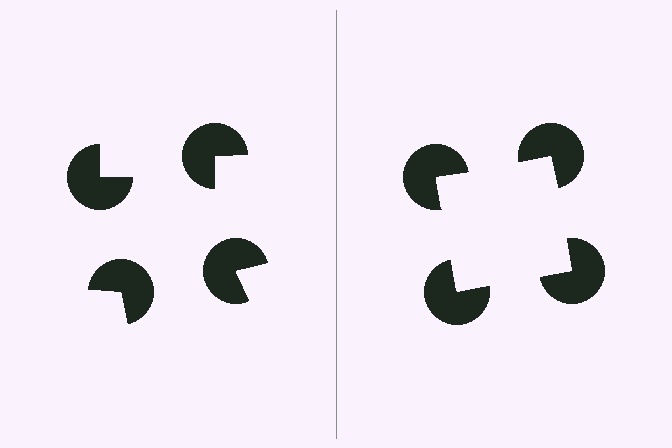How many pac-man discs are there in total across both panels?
8 — 4 on each side.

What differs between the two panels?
The pac-man discs are positioned identically on both sides; only the wedge orientations differ. On the right they align to a square; on the left they are misaligned.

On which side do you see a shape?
An illusory square appears on the right side. On the left side the wedge cuts are rotated, so no coherent shape forms.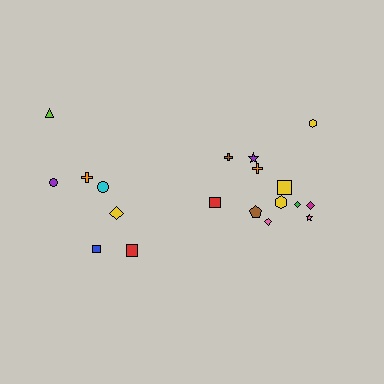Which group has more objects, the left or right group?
The right group.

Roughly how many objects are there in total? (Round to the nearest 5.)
Roughly 20 objects in total.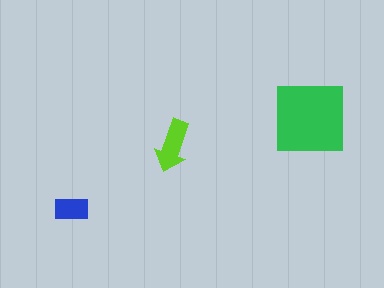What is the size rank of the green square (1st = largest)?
1st.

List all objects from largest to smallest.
The green square, the lime arrow, the blue rectangle.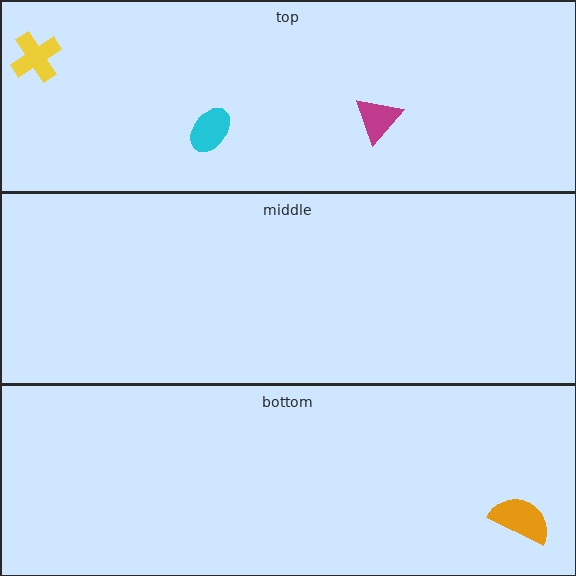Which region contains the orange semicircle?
The bottom region.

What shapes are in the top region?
The cyan ellipse, the yellow cross, the magenta triangle.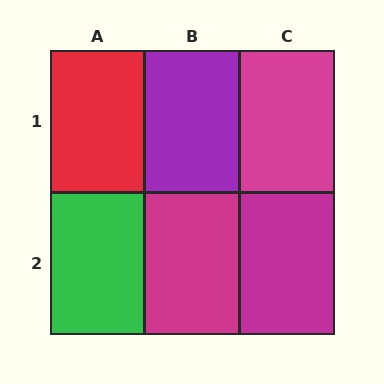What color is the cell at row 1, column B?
Purple.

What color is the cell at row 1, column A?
Red.